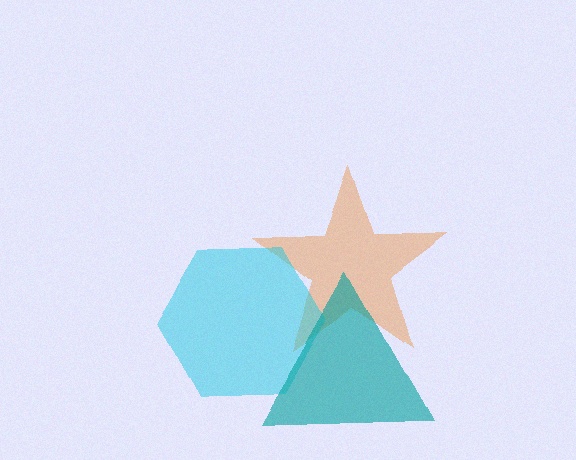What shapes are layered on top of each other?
The layered shapes are: an orange star, a cyan hexagon, a teal triangle.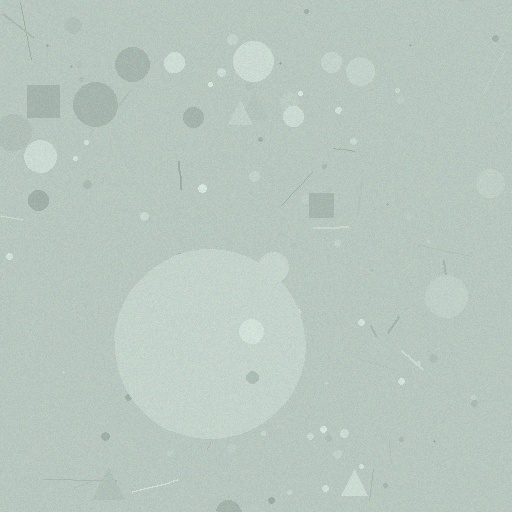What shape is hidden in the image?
A circle is hidden in the image.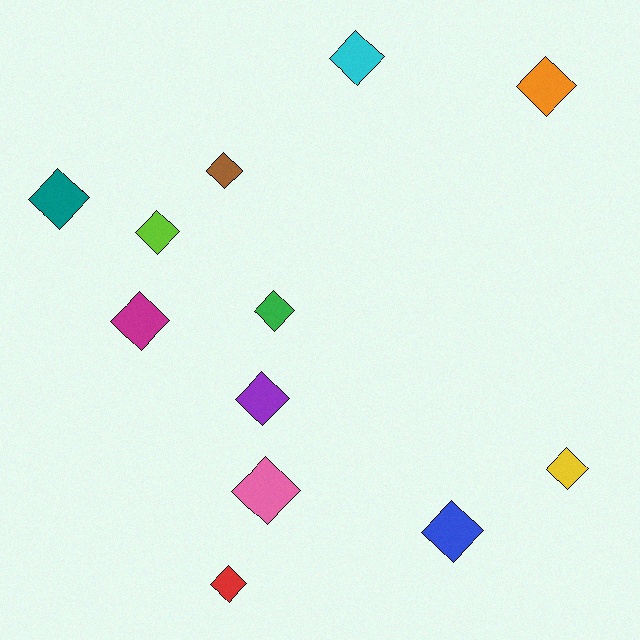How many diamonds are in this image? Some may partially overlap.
There are 12 diamonds.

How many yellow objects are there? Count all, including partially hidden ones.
There is 1 yellow object.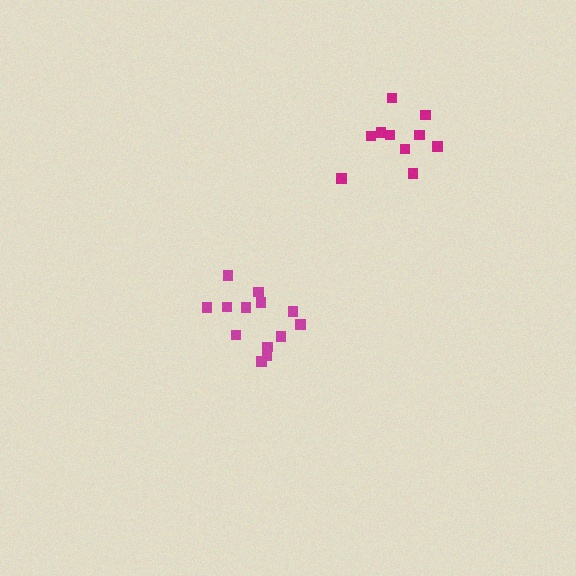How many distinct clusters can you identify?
There are 2 distinct clusters.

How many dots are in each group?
Group 1: 10 dots, Group 2: 13 dots (23 total).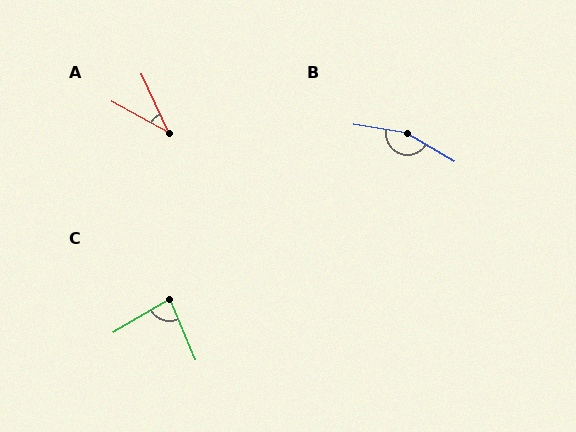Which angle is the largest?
B, at approximately 159 degrees.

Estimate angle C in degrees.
Approximately 82 degrees.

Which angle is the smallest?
A, at approximately 36 degrees.